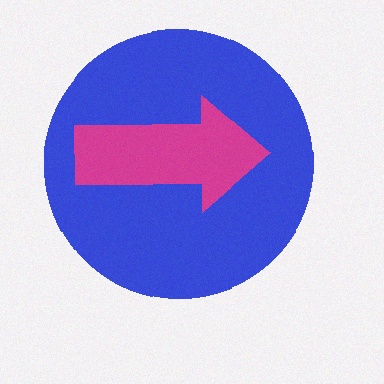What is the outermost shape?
The blue circle.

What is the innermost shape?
The magenta arrow.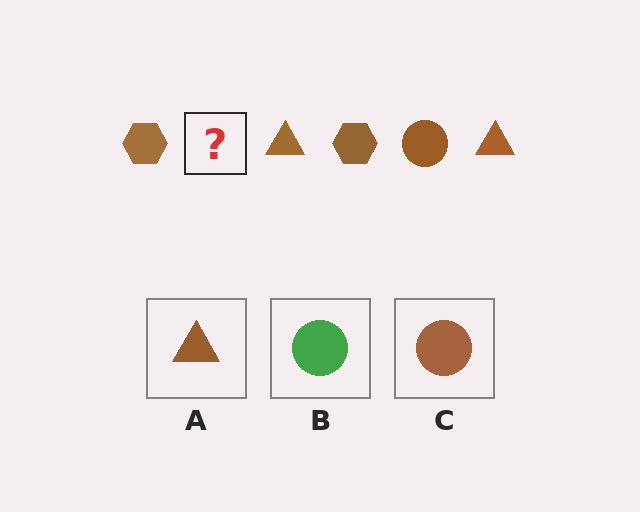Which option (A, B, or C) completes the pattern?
C.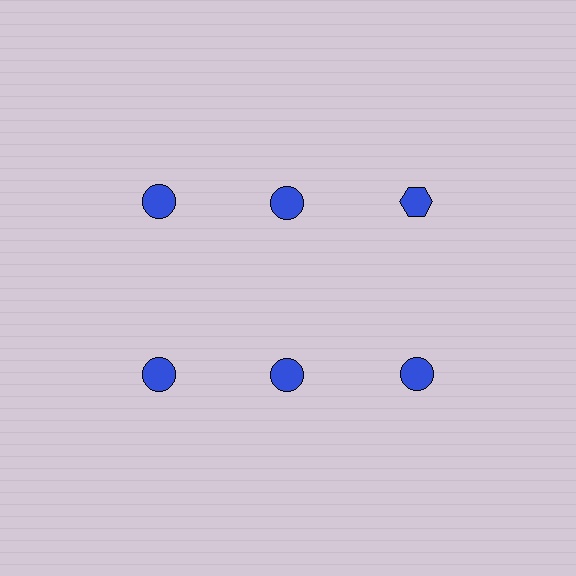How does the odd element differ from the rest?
It has a different shape: hexagon instead of circle.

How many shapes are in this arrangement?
There are 6 shapes arranged in a grid pattern.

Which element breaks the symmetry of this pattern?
The blue hexagon in the top row, center column breaks the symmetry. All other shapes are blue circles.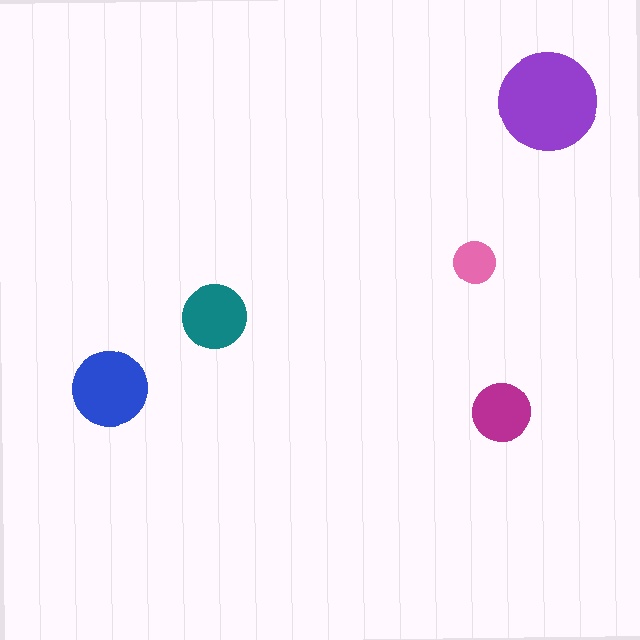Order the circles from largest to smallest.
the purple one, the blue one, the teal one, the magenta one, the pink one.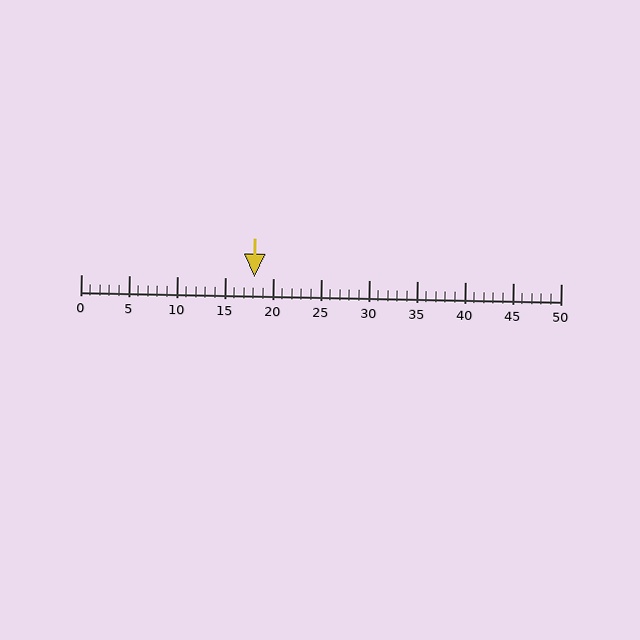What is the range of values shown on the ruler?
The ruler shows values from 0 to 50.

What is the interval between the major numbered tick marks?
The major tick marks are spaced 5 units apart.